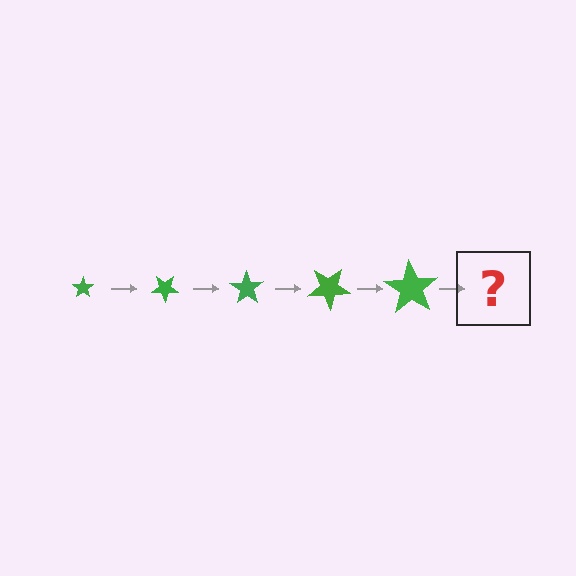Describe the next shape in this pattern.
It should be a star, larger than the previous one and rotated 175 degrees from the start.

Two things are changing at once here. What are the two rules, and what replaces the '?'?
The two rules are that the star grows larger each step and it rotates 35 degrees each step. The '?' should be a star, larger than the previous one and rotated 175 degrees from the start.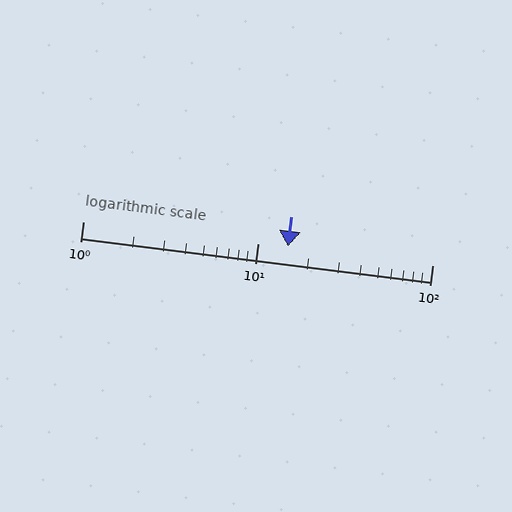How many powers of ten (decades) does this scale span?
The scale spans 2 decades, from 1 to 100.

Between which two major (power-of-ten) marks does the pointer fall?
The pointer is between 10 and 100.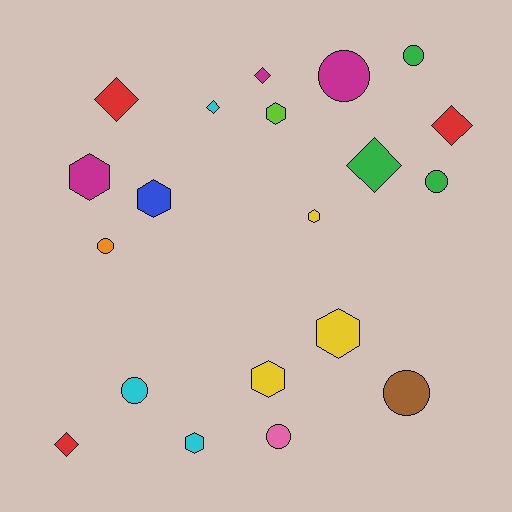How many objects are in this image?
There are 20 objects.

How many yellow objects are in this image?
There are 3 yellow objects.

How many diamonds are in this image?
There are 6 diamonds.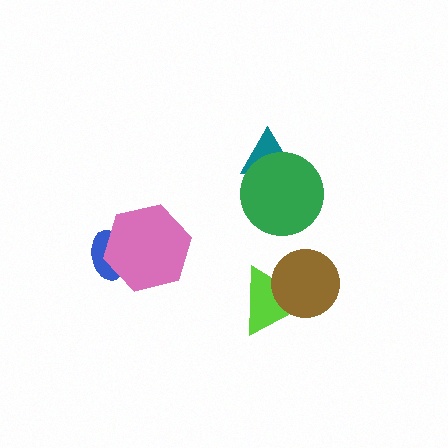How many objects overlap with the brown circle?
1 object overlaps with the brown circle.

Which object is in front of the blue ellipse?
The pink hexagon is in front of the blue ellipse.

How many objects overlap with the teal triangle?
1 object overlaps with the teal triangle.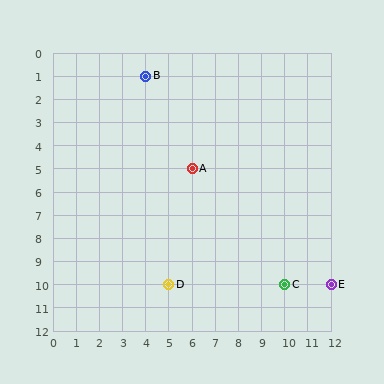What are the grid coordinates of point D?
Point D is at grid coordinates (5, 10).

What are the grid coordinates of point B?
Point B is at grid coordinates (4, 1).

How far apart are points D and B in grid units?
Points D and B are 1 column and 9 rows apart (about 9.1 grid units diagonally).